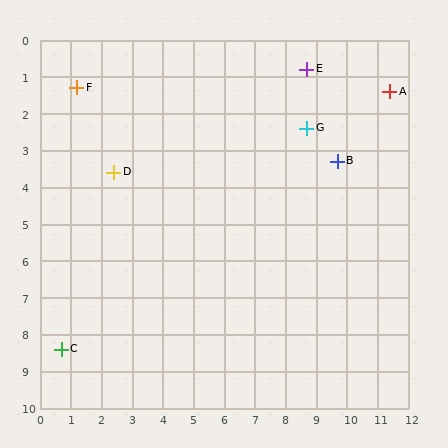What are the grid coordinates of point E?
Point E is at approximately (8.7, 0.8).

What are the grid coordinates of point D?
Point D is at approximately (2.4, 3.6).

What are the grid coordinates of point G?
Point G is at approximately (8.7, 2.4).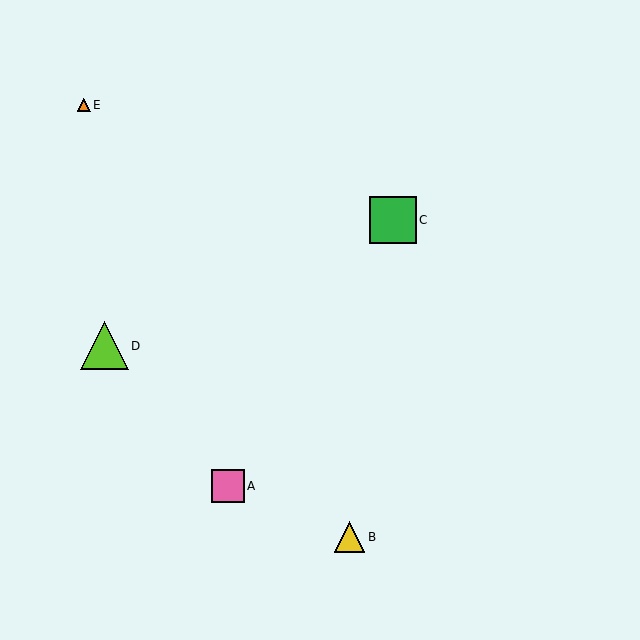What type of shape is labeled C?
Shape C is a green square.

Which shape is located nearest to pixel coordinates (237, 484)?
The pink square (labeled A) at (228, 486) is nearest to that location.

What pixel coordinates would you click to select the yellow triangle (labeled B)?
Click at (350, 537) to select the yellow triangle B.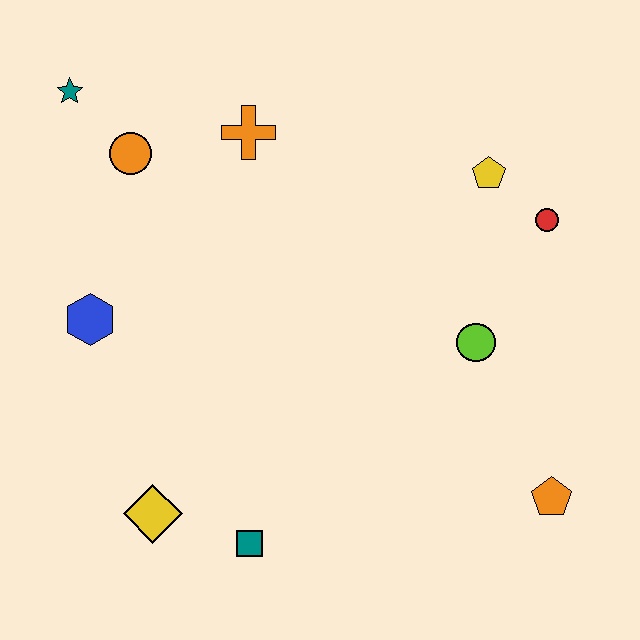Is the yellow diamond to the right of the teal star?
Yes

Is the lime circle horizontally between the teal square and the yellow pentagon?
Yes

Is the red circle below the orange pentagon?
No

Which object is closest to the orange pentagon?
The lime circle is closest to the orange pentagon.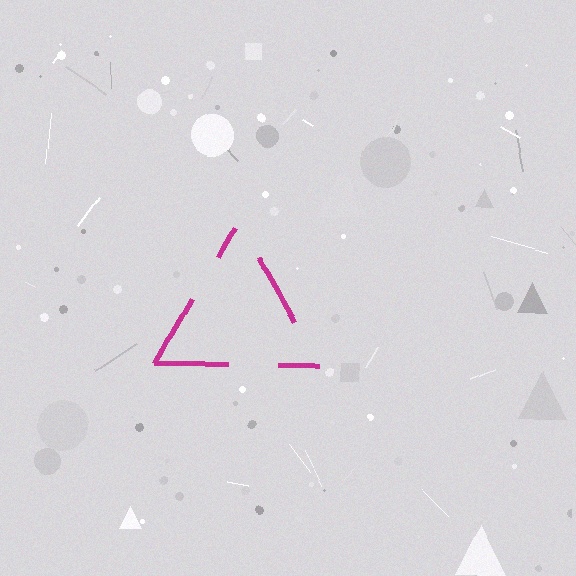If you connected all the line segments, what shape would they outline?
They would outline a triangle.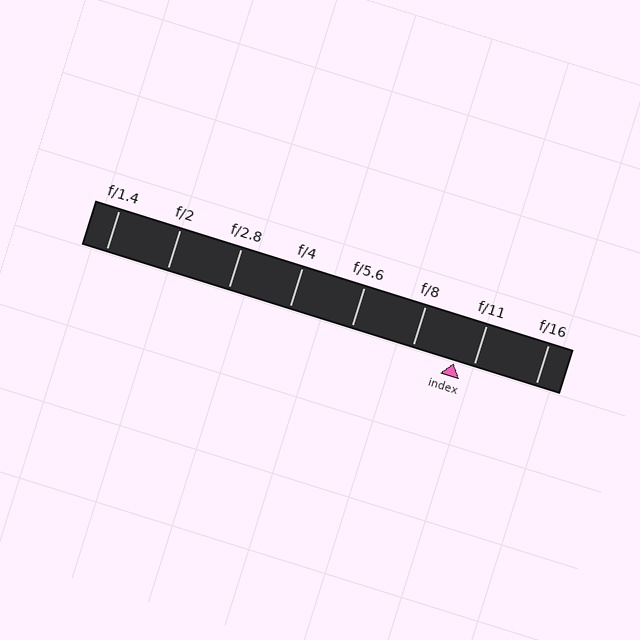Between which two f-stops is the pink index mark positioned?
The index mark is between f/8 and f/11.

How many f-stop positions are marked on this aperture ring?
There are 8 f-stop positions marked.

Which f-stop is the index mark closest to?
The index mark is closest to f/11.